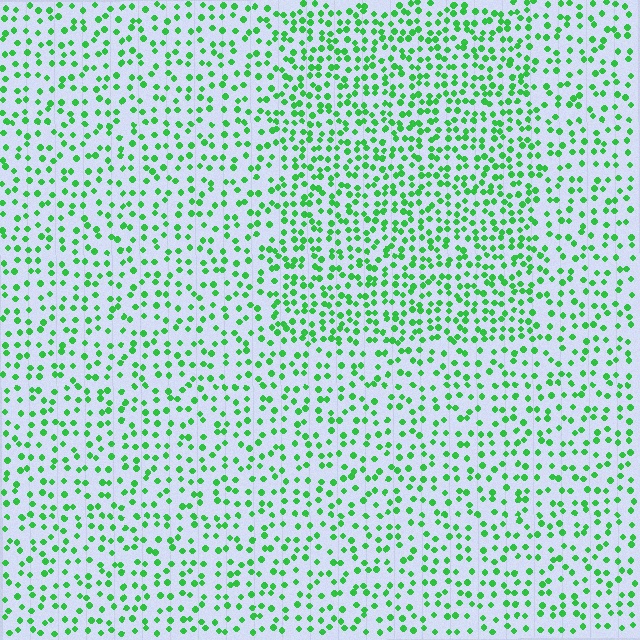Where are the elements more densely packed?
The elements are more densely packed inside the rectangle boundary.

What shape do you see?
I see a rectangle.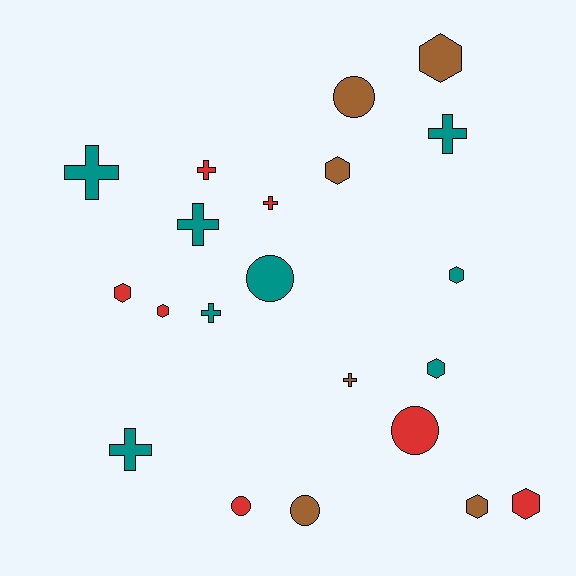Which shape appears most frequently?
Hexagon, with 8 objects.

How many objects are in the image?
There are 21 objects.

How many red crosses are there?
There are 2 red crosses.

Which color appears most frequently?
Teal, with 8 objects.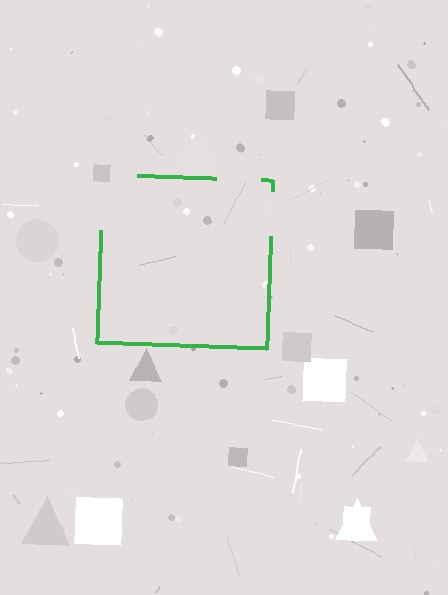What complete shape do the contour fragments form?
The contour fragments form a square.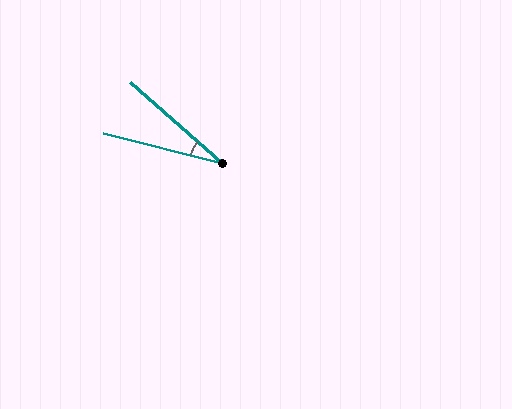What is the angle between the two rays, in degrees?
Approximately 28 degrees.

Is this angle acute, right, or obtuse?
It is acute.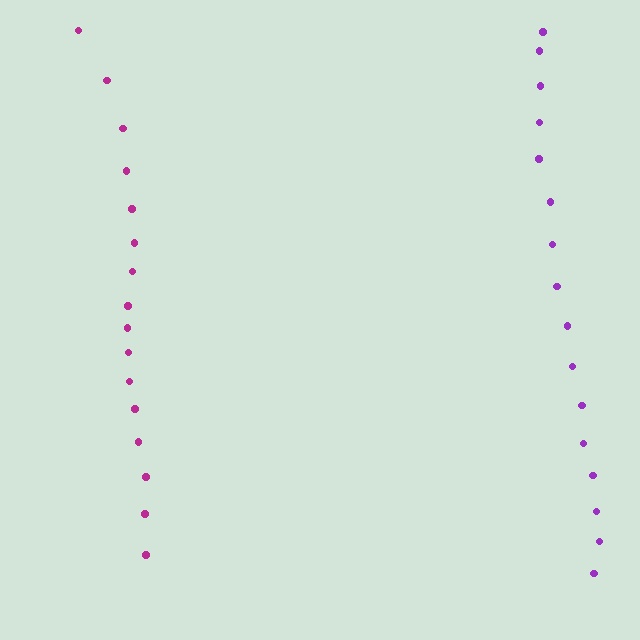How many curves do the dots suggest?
There are 2 distinct paths.